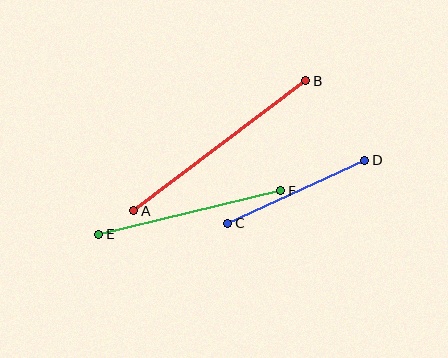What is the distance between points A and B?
The distance is approximately 216 pixels.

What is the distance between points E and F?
The distance is approximately 187 pixels.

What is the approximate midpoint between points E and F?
The midpoint is at approximately (190, 213) pixels.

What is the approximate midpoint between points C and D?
The midpoint is at approximately (296, 192) pixels.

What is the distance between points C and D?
The distance is approximately 151 pixels.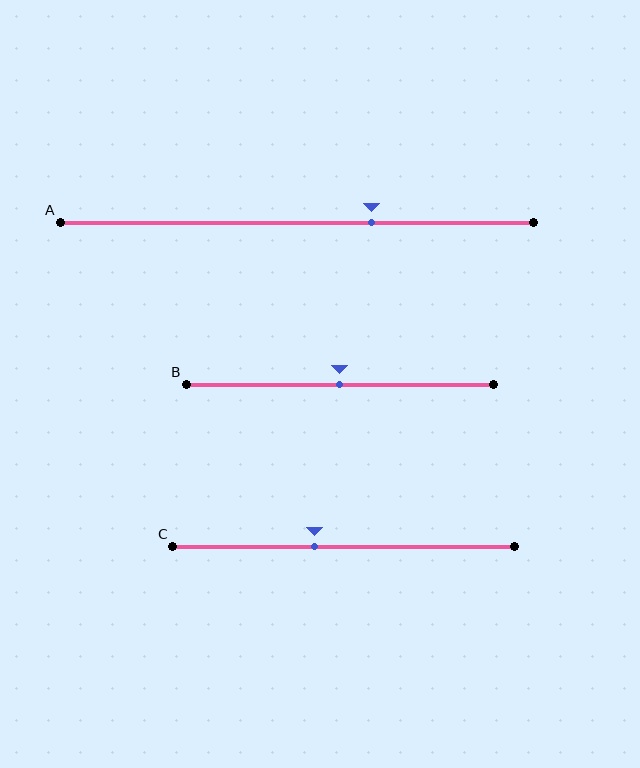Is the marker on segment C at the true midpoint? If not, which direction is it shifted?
No, the marker on segment C is shifted to the left by about 8% of the segment length.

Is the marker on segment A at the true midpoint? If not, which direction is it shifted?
No, the marker on segment A is shifted to the right by about 16% of the segment length.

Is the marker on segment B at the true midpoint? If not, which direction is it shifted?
Yes, the marker on segment B is at the true midpoint.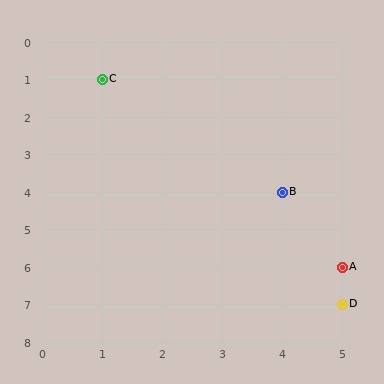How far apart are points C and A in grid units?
Points C and A are 4 columns and 5 rows apart (about 6.4 grid units diagonally).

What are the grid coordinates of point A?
Point A is at grid coordinates (5, 6).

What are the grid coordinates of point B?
Point B is at grid coordinates (4, 4).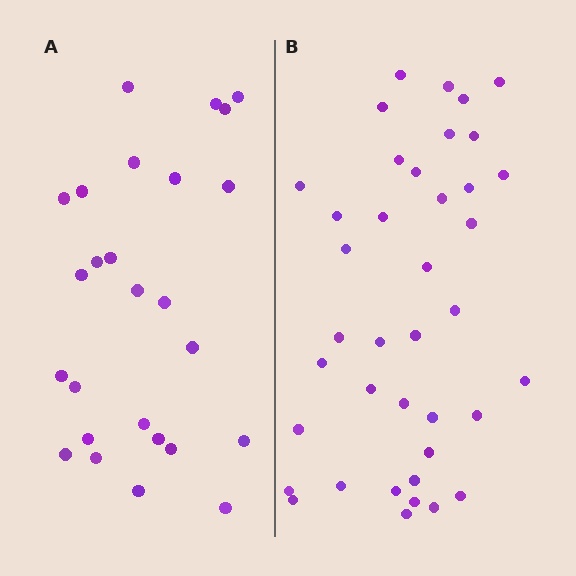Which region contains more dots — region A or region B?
Region B (the right region) has more dots.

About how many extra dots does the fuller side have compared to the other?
Region B has approximately 15 more dots than region A.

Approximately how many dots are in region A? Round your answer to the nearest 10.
About 30 dots. (The exact count is 26, which rounds to 30.)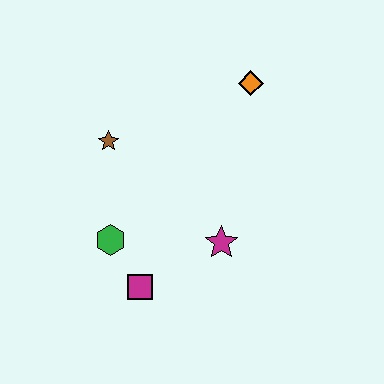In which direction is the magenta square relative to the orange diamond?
The magenta square is below the orange diamond.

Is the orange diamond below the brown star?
No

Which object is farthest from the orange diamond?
The magenta square is farthest from the orange diamond.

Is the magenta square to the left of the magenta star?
Yes